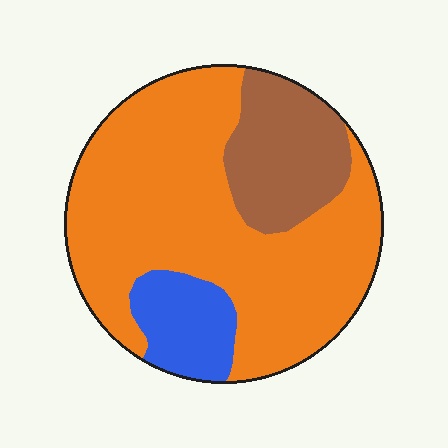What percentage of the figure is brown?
Brown covers roughly 20% of the figure.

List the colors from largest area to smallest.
From largest to smallest: orange, brown, blue.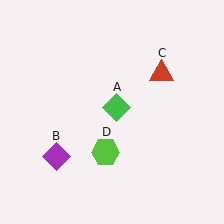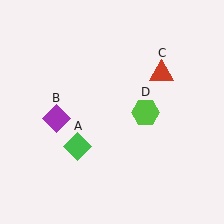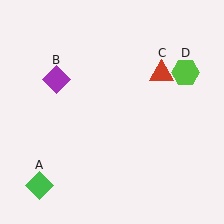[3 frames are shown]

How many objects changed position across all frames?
3 objects changed position: green diamond (object A), purple diamond (object B), lime hexagon (object D).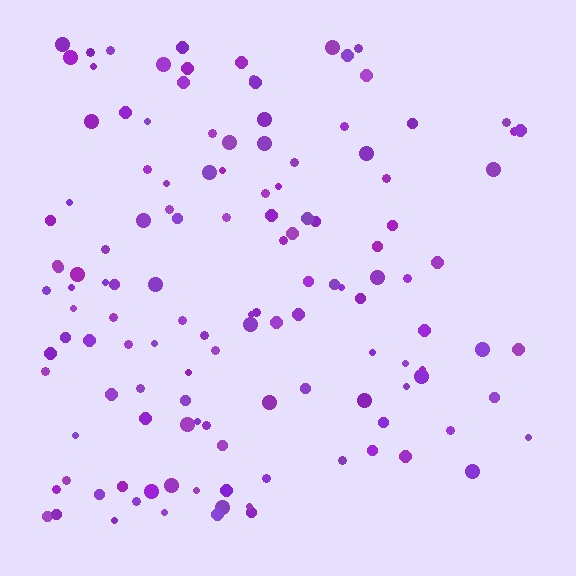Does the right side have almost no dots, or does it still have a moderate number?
Still a moderate number, just noticeably fewer than the left.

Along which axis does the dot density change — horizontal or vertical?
Horizontal.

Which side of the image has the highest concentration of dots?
The left.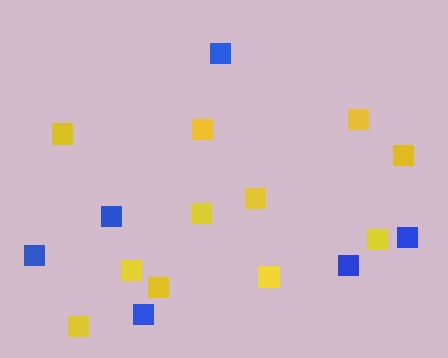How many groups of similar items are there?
There are 2 groups: one group of yellow squares (11) and one group of blue squares (6).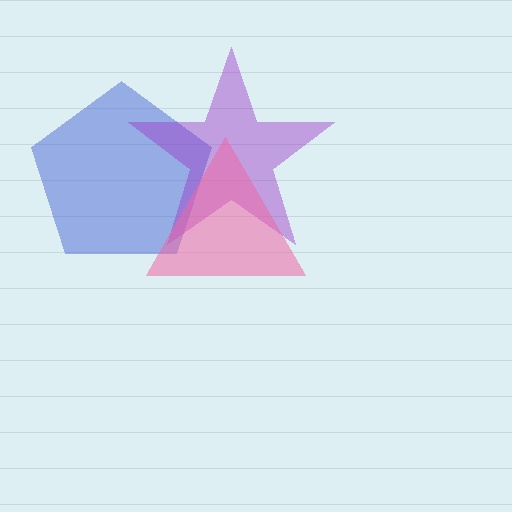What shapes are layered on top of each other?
The layered shapes are: a blue pentagon, a purple star, a pink triangle.